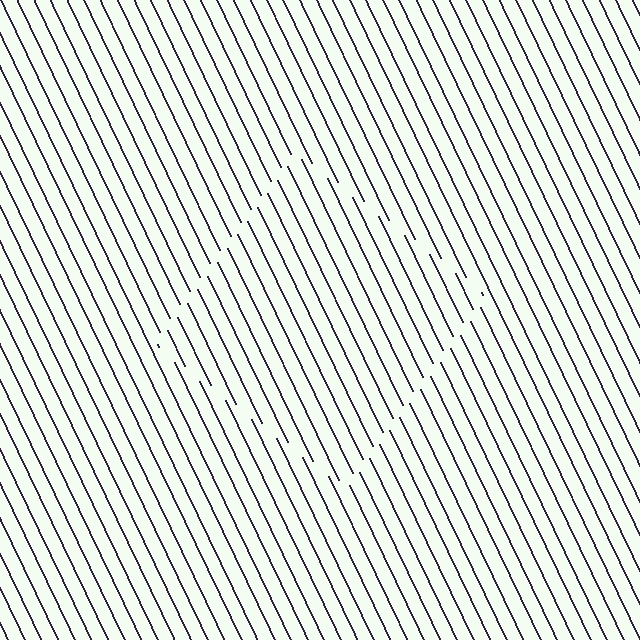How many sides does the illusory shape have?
4 sides — the line-ends trace a square.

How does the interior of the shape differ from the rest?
The interior of the shape contains the same grating, shifted by half a period — the contour is defined by the phase discontinuity where line-ends from the inner and outer gratings abut.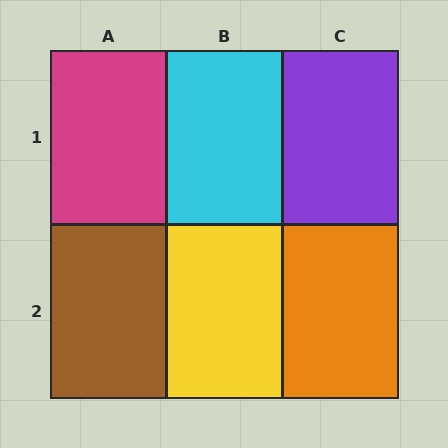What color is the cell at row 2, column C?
Orange.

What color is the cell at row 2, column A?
Brown.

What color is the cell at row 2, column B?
Yellow.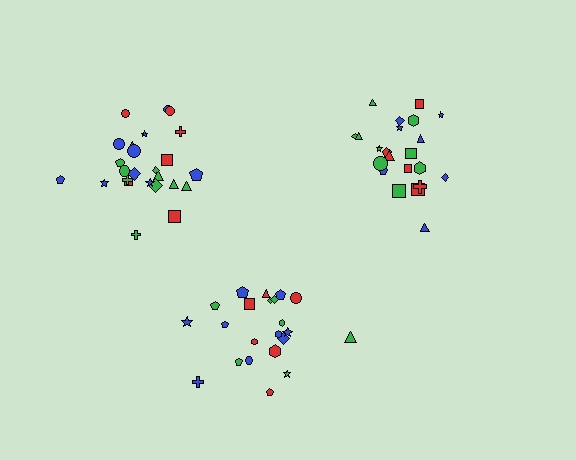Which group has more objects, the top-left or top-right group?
The top-left group.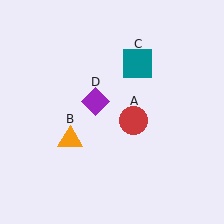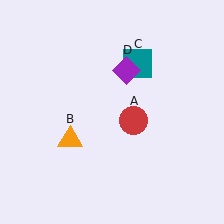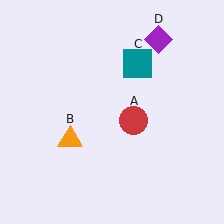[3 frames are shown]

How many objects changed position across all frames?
1 object changed position: purple diamond (object D).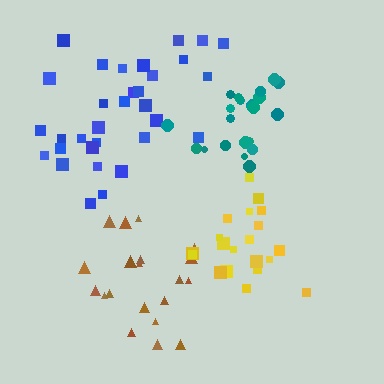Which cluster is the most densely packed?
Teal.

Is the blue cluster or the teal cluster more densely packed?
Teal.